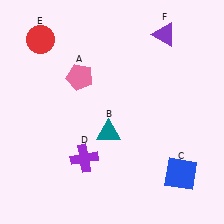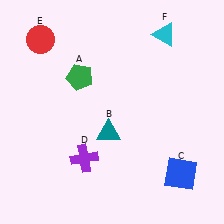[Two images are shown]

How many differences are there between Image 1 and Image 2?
There are 2 differences between the two images.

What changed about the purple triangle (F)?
In Image 1, F is purple. In Image 2, it changed to cyan.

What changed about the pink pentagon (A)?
In Image 1, A is pink. In Image 2, it changed to green.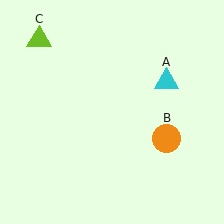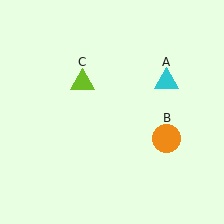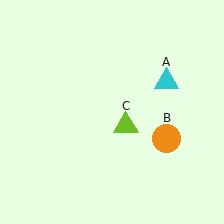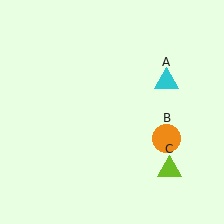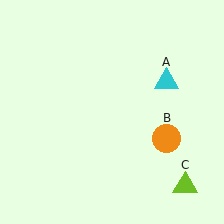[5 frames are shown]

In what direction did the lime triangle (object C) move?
The lime triangle (object C) moved down and to the right.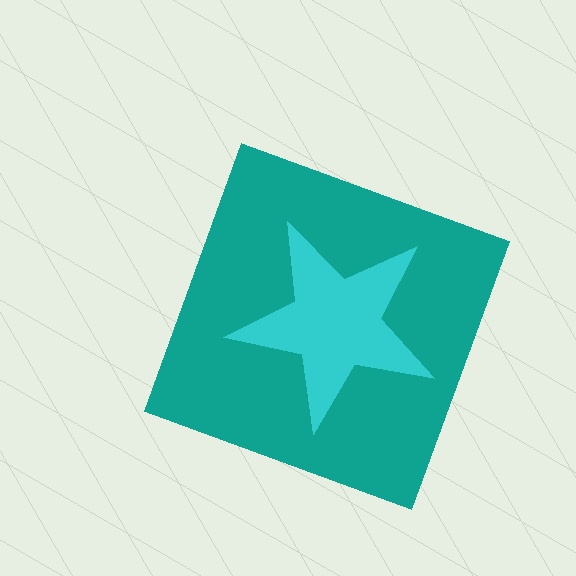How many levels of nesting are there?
2.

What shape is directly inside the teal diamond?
The cyan star.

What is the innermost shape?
The cyan star.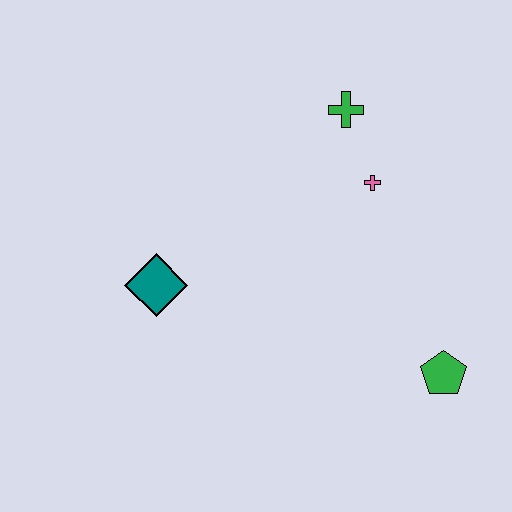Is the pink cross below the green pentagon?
No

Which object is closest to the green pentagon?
The pink cross is closest to the green pentagon.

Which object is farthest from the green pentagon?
The teal diamond is farthest from the green pentagon.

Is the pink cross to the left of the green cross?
No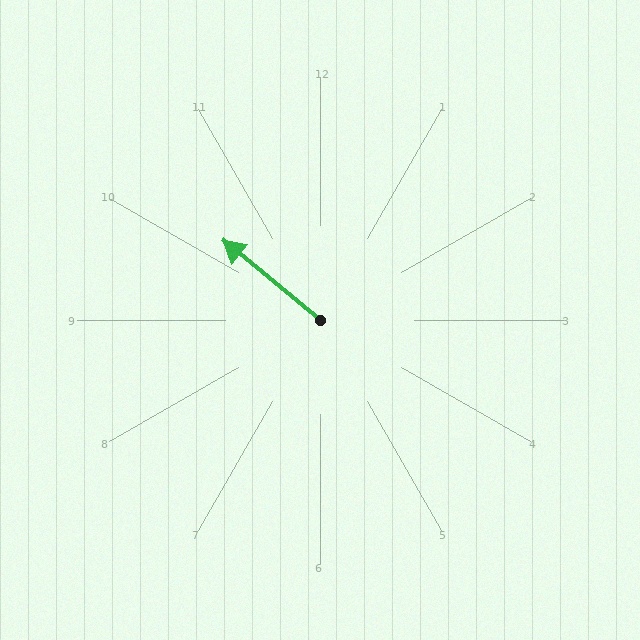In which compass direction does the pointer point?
Northwest.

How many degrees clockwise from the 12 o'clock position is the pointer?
Approximately 309 degrees.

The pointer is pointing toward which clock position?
Roughly 10 o'clock.